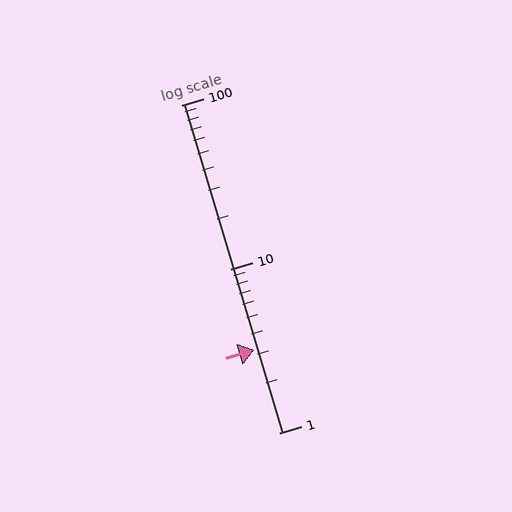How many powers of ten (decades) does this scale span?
The scale spans 2 decades, from 1 to 100.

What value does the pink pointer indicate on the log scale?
The pointer indicates approximately 3.2.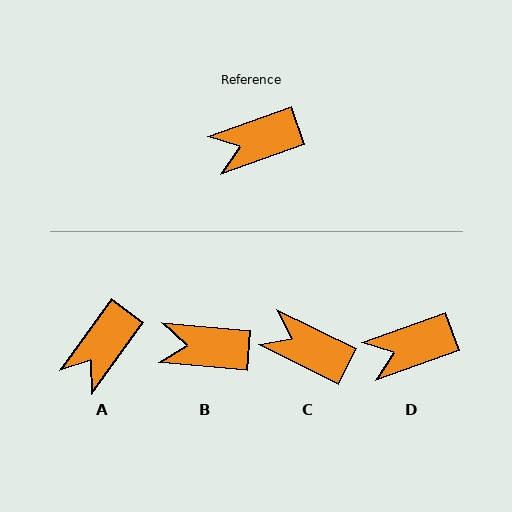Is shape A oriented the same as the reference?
No, it is off by about 34 degrees.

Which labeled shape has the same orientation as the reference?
D.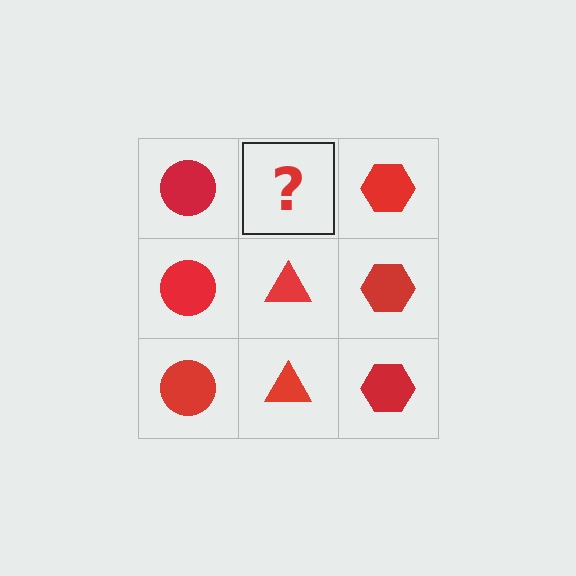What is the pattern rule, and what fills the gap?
The rule is that each column has a consistent shape. The gap should be filled with a red triangle.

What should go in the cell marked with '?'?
The missing cell should contain a red triangle.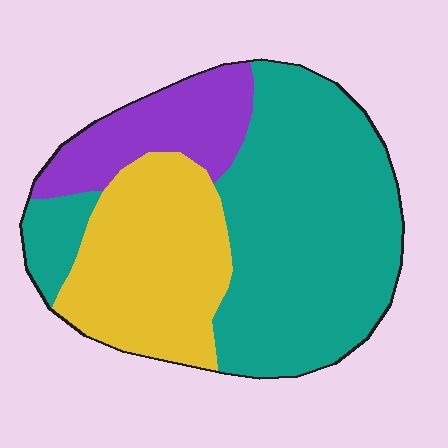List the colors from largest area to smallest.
From largest to smallest: teal, yellow, purple.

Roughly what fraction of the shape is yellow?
Yellow covers around 30% of the shape.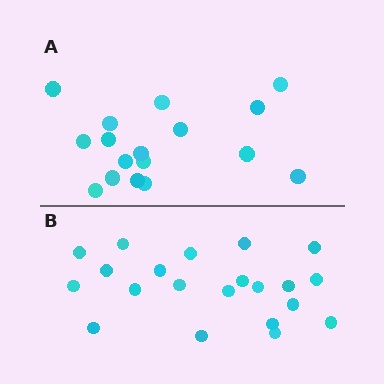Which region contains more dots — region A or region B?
Region B (the bottom region) has more dots.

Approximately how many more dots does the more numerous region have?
Region B has about 4 more dots than region A.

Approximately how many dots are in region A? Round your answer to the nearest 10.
About 20 dots. (The exact count is 17, which rounds to 20.)